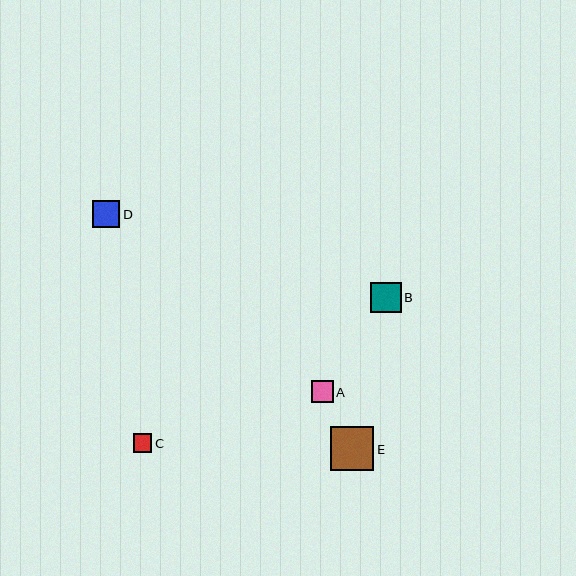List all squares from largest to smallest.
From largest to smallest: E, B, D, A, C.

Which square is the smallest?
Square C is the smallest with a size of approximately 19 pixels.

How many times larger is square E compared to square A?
Square E is approximately 2.0 times the size of square A.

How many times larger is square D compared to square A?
Square D is approximately 1.3 times the size of square A.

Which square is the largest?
Square E is the largest with a size of approximately 44 pixels.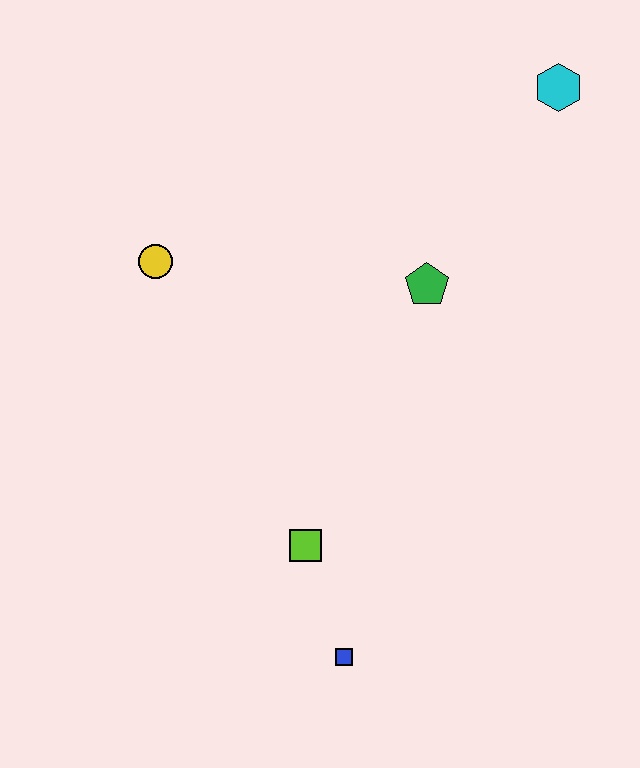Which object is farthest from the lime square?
The cyan hexagon is farthest from the lime square.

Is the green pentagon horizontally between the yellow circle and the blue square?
No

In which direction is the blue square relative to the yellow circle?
The blue square is below the yellow circle.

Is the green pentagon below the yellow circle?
Yes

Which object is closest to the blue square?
The lime square is closest to the blue square.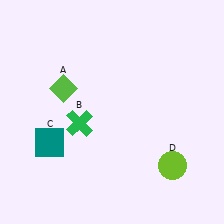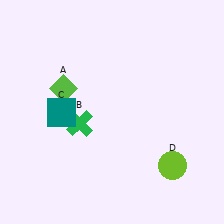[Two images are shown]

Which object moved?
The teal square (C) moved up.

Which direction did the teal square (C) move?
The teal square (C) moved up.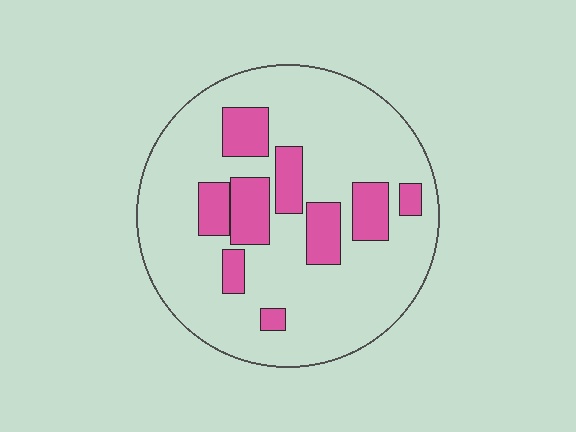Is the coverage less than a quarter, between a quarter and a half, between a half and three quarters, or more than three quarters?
Less than a quarter.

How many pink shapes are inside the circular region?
9.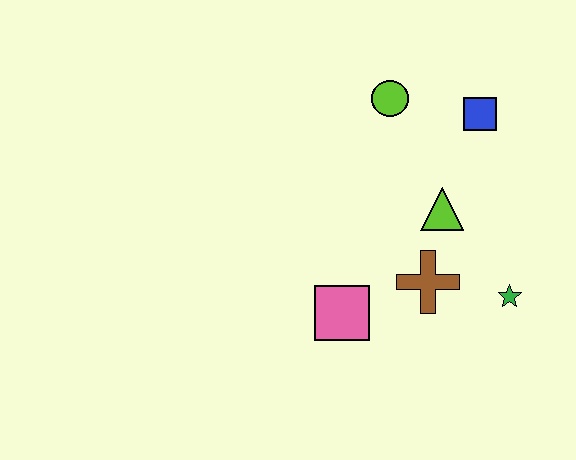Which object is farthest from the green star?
The lime circle is farthest from the green star.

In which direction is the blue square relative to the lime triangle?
The blue square is above the lime triangle.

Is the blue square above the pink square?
Yes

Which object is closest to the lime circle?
The blue square is closest to the lime circle.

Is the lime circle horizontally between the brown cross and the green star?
No